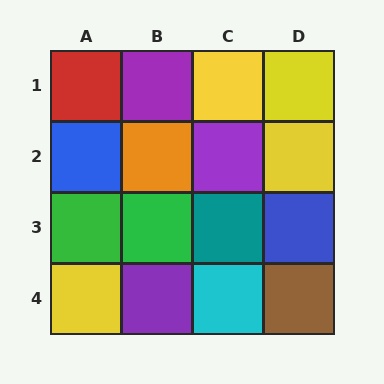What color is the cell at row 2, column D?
Yellow.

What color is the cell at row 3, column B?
Green.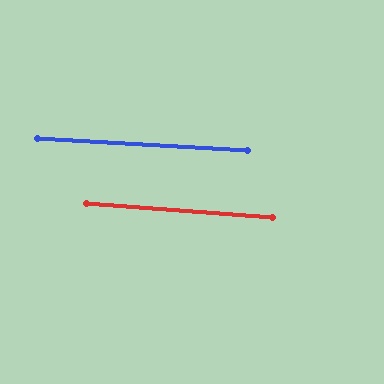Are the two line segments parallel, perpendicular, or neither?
Parallel — their directions differ by only 1.2°.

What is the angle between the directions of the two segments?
Approximately 1 degree.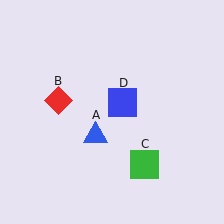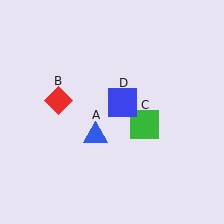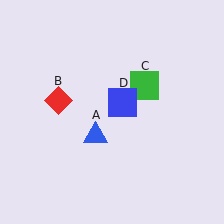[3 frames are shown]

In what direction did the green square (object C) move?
The green square (object C) moved up.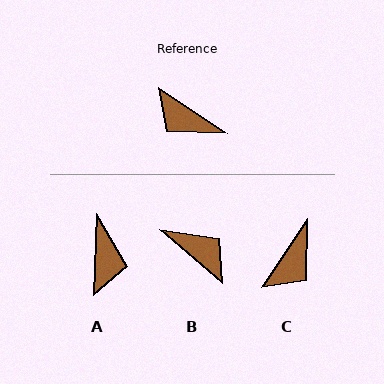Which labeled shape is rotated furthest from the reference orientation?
B, about 174 degrees away.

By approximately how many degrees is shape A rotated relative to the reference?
Approximately 121 degrees counter-clockwise.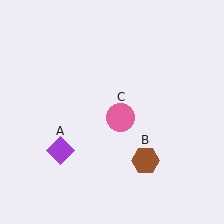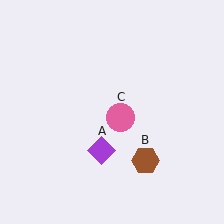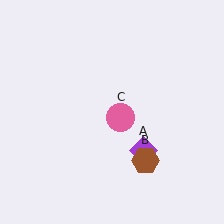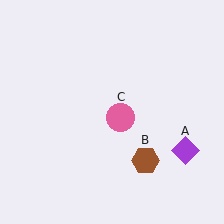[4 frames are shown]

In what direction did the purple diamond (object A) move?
The purple diamond (object A) moved right.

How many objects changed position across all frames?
1 object changed position: purple diamond (object A).